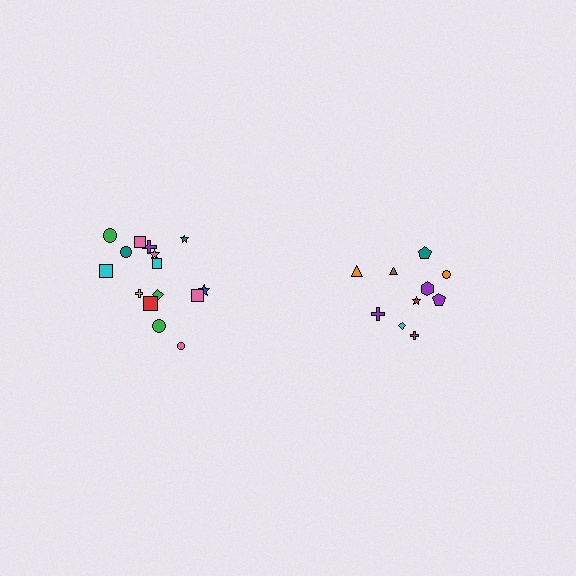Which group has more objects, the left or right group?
The left group.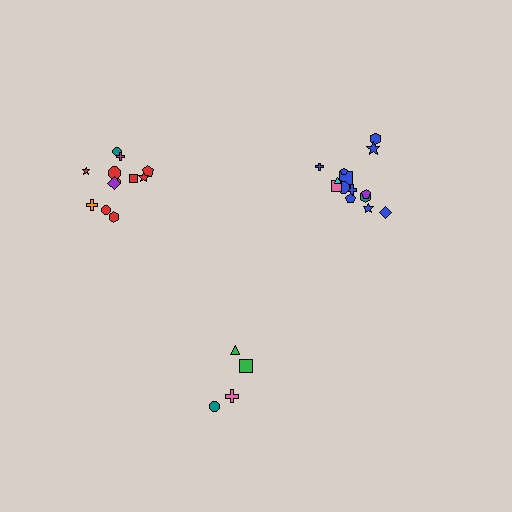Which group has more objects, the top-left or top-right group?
The top-right group.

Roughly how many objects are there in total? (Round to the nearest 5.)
Roughly 30 objects in total.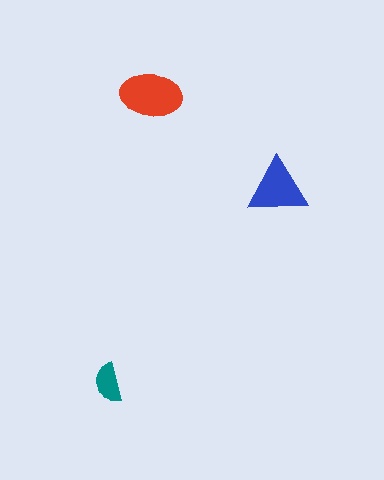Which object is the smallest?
The teal semicircle.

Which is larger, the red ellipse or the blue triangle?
The red ellipse.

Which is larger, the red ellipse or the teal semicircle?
The red ellipse.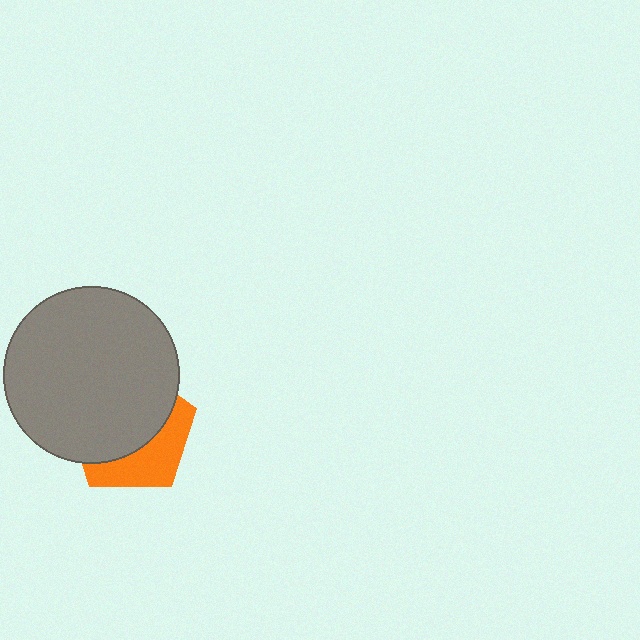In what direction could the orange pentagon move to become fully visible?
The orange pentagon could move toward the lower-right. That would shift it out from behind the gray circle entirely.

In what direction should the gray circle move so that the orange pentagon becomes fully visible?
The gray circle should move toward the upper-left. That is the shortest direction to clear the overlap and leave the orange pentagon fully visible.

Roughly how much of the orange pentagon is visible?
A small part of it is visible (roughly 37%).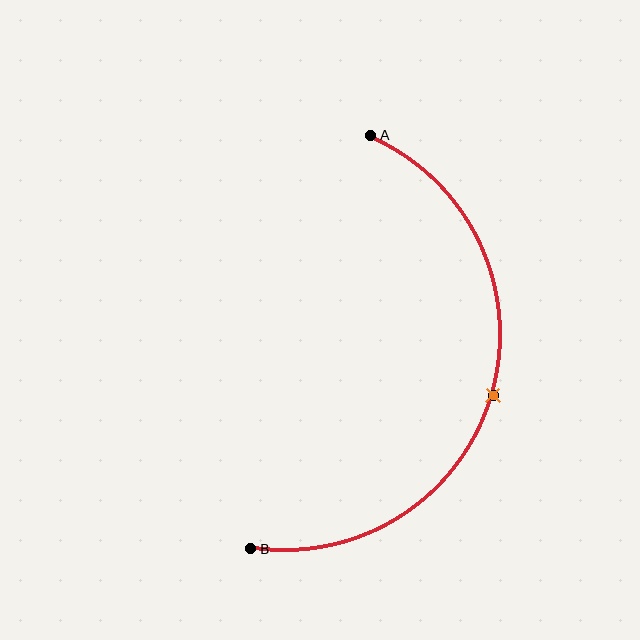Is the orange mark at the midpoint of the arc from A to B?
Yes. The orange mark lies on the arc at equal arc-length from both A and B — it is the arc midpoint.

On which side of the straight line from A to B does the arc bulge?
The arc bulges to the right of the straight line connecting A and B.